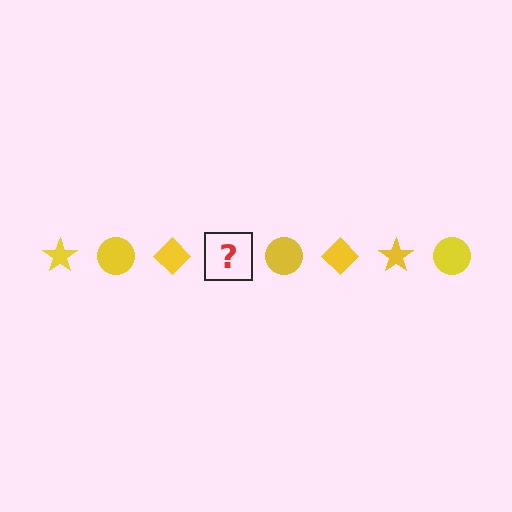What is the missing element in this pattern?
The missing element is a yellow star.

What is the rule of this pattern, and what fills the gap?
The rule is that the pattern cycles through star, circle, diamond shapes in yellow. The gap should be filled with a yellow star.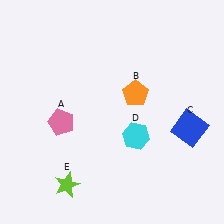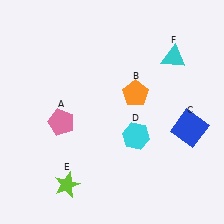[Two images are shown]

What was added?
A cyan triangle (F) was added in Image 2.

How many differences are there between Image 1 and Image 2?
There is 1 difference between the two images.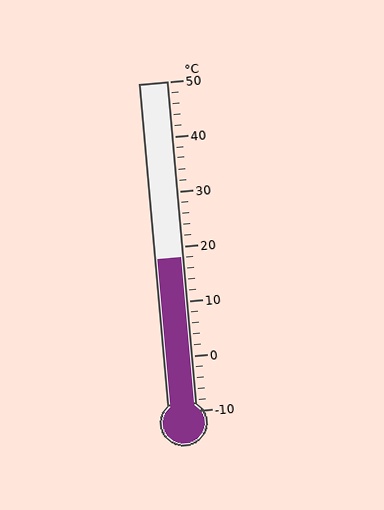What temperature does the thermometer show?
The thermometer shows approximately 18°C.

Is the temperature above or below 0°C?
The temperature is above 0°C.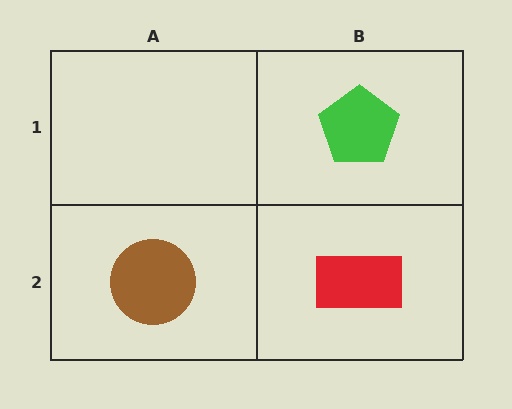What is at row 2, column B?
A red rectangle.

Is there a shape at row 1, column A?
No, that cell is empty.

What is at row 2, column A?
A brown circle.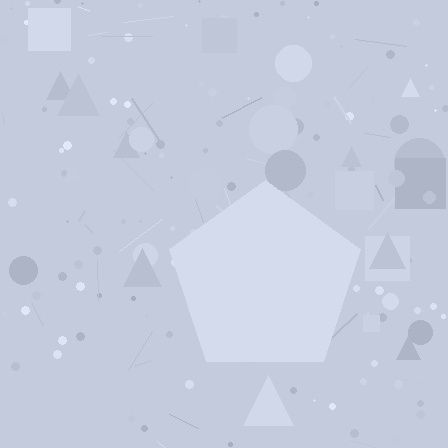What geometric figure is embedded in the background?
A pentagon is embedded in the background.